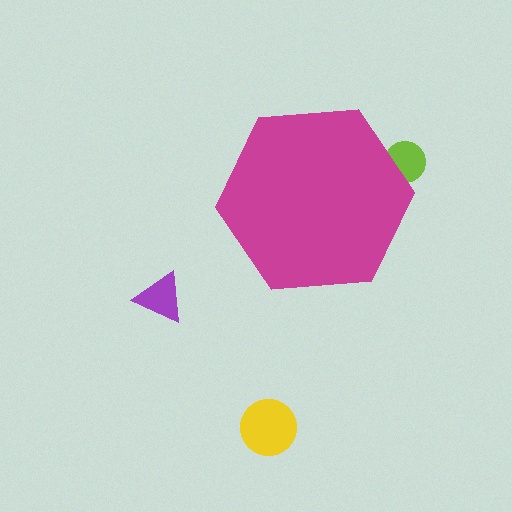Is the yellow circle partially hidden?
No, the yellow circle is fully visible.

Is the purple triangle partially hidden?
No, the purple triangle is fully visible.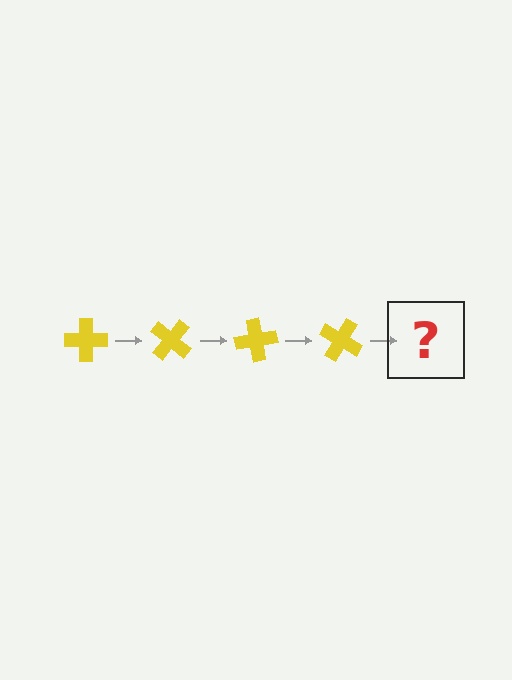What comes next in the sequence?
The next element should be a yellow cross rotated 160 degrees.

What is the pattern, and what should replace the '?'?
The pattern is that the cross rotates 40 degrees each step. The '?' should be a yellow cross rotated 160 degrees.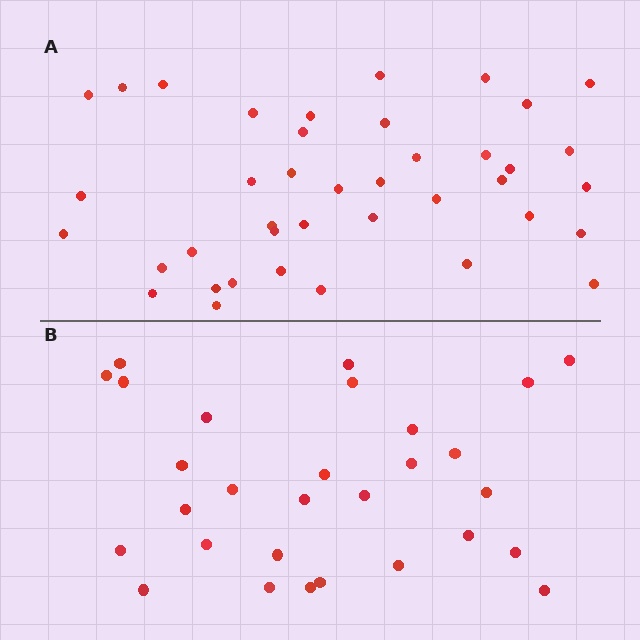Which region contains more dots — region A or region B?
Region A (the top region) has more dots.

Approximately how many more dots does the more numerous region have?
Region A has roughly 12 or so more dots than region B.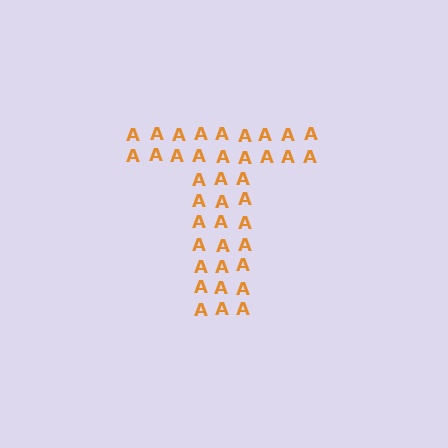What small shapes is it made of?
It is made of small letter A's.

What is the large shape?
The large shape is the letter T.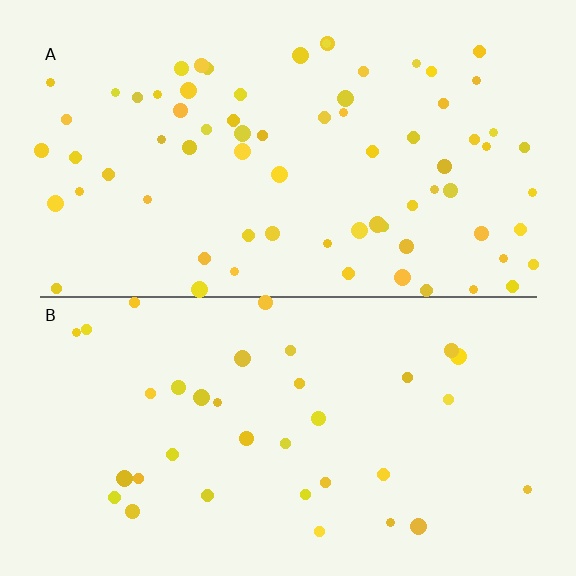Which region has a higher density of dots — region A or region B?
A (the top).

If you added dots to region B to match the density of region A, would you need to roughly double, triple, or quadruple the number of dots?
Approximately double.